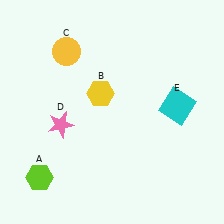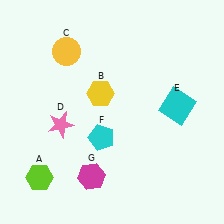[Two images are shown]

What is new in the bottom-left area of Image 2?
A magenta hexagon (G) was added in the bottom-left area of Image 2.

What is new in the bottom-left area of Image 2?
A cyan pentagon (F) was added in the bottom-left area of Image 2.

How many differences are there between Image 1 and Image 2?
There are 2 differences between the two images.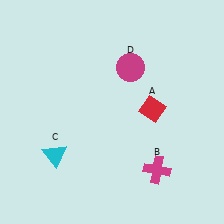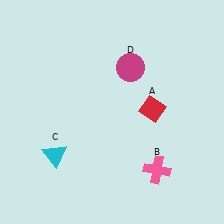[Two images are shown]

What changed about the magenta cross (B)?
In Image 1, B is magenta. In Image 2, it changed to pink.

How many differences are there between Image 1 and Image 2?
There is 1 difference between the two images.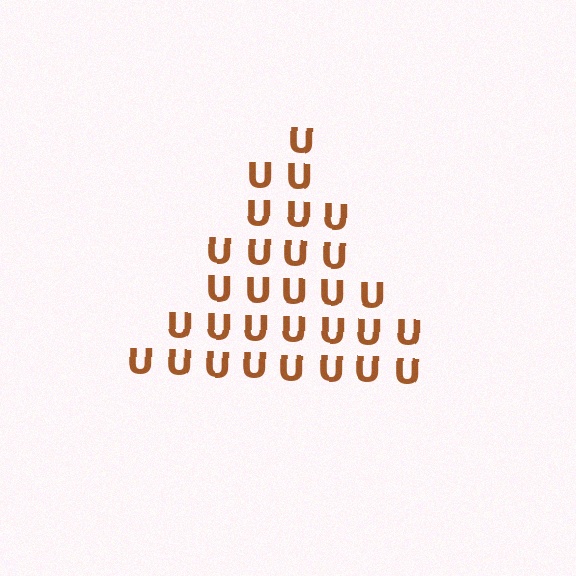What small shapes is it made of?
It is made of small letter U's.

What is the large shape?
The large shape is a triangle.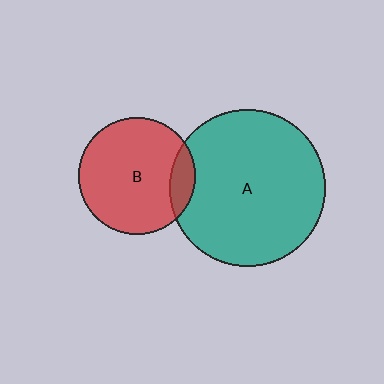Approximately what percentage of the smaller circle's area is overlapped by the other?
Approximately 15%.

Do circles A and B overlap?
Yes.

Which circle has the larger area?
Circle A (teal).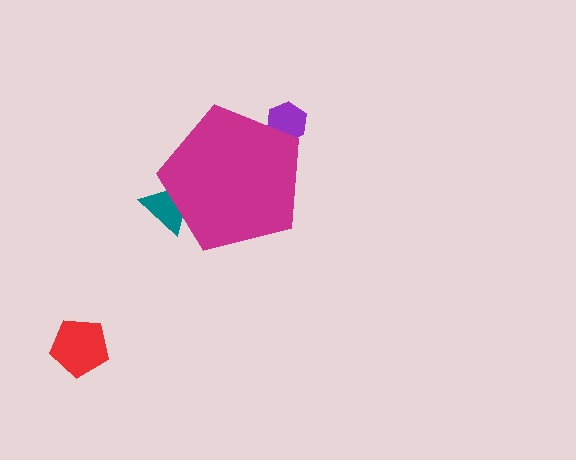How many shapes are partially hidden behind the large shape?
2 shapes are partially hidden.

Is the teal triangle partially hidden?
Yes, the teal triangle is partially hidden behind the magenta pentagon.